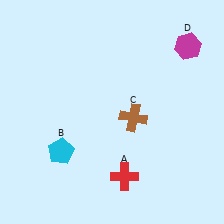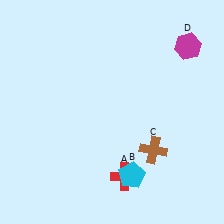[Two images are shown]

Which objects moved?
The objects that moved are: the cyan pentagon (B), the brown cross (C).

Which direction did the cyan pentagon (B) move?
The cyan pentagon (B) moved right.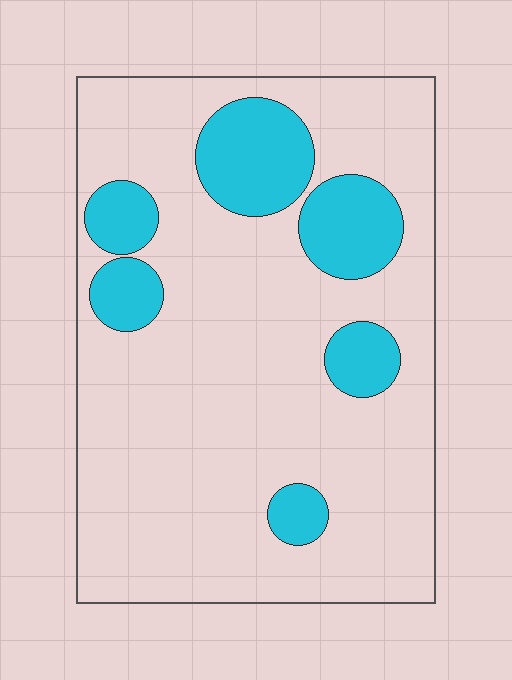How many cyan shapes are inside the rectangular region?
6.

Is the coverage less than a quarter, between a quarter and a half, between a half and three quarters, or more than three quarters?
Less than a quarter.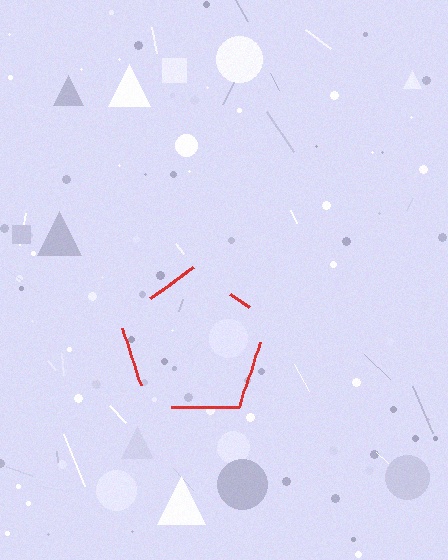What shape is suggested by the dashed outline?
The dashed outline suggests a pentagon.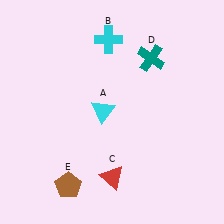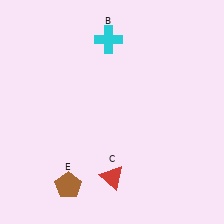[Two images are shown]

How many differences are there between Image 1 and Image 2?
There are 2 differences between the two images.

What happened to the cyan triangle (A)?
The cyan triangle (A) was removed in Image 2. It was in the top-left area of Image 1.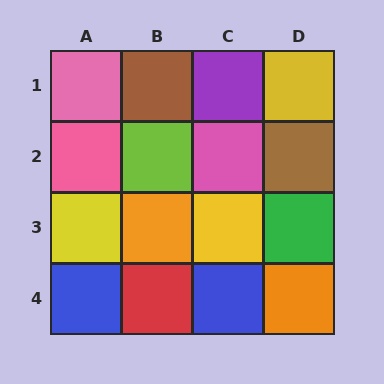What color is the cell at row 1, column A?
Pink.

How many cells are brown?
2 cells are brown.